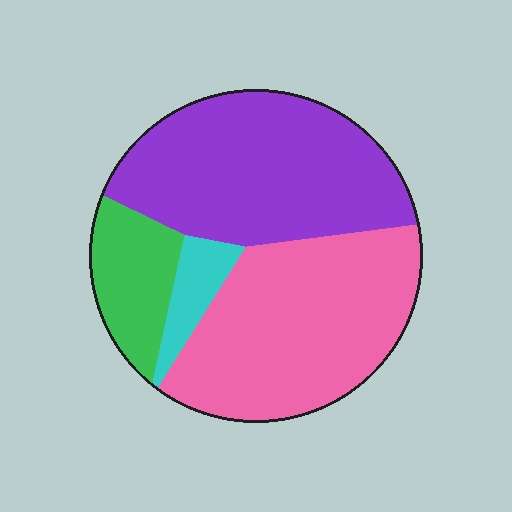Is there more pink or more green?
Pink.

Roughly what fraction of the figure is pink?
Pink covers 41% of the figure.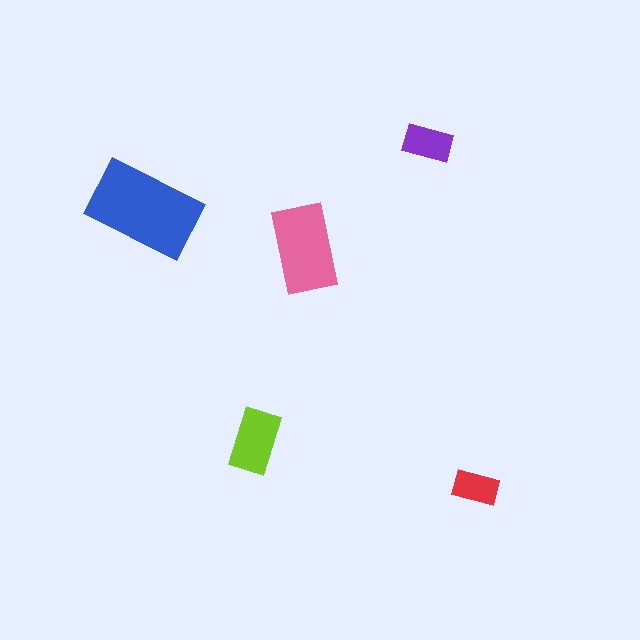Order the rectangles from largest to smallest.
the blue one, the pink one, the lime one, the purple one, the red one.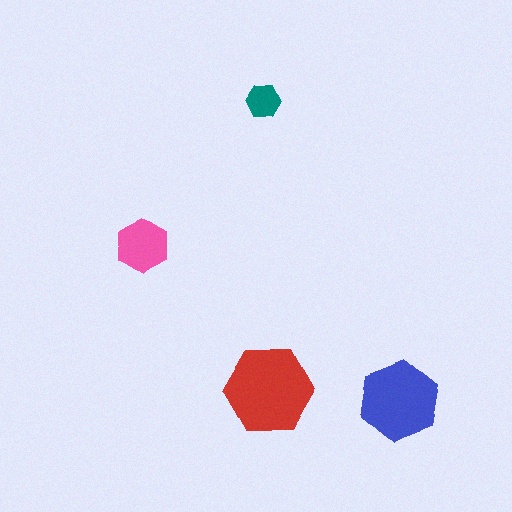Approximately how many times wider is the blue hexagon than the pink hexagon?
About 1.5 times wider.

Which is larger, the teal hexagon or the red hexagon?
The red one.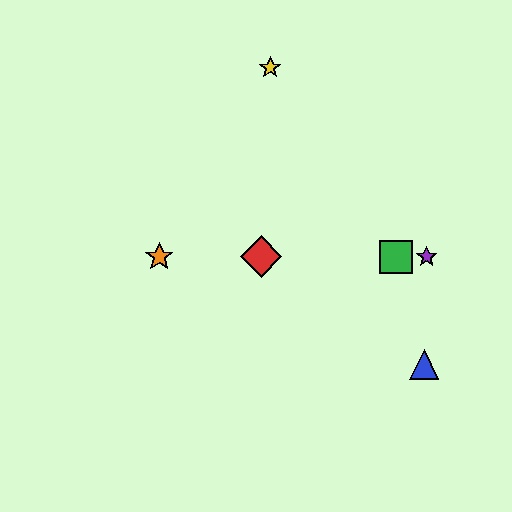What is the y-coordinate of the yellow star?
The yellow star is at y≈68.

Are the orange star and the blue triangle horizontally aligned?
No, the orange star is at y≈257 and the blue triangle is at y≈364.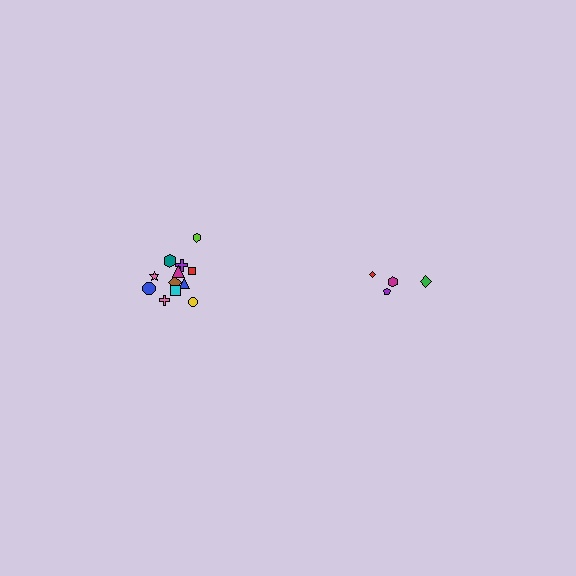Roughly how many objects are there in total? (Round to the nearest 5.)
Roughly 15 objects in total.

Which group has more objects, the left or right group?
The left group.